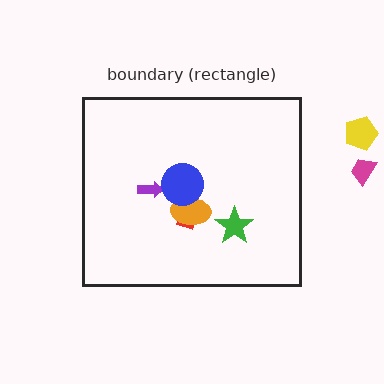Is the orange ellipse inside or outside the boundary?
Inside.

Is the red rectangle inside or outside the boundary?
Inside.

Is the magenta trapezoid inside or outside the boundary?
Outside.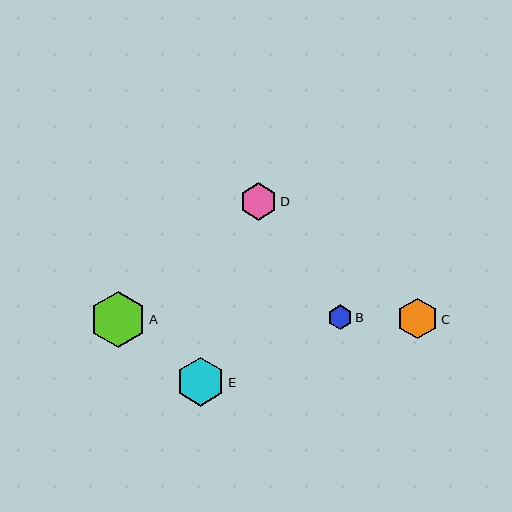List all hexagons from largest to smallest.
From largest to smallest: A, E, C, D, B.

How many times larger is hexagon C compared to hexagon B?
Hexagon C is approximately 1.6 times the size of hexagon B.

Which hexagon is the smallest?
Hexagon B is the smallest with a size of approximately 25 pixels.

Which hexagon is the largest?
Hexagon A is the largest with a size of approximately 56 pixels.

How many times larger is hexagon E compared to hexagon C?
Hexagon E is approximately 1.2 times the size of hexagon C.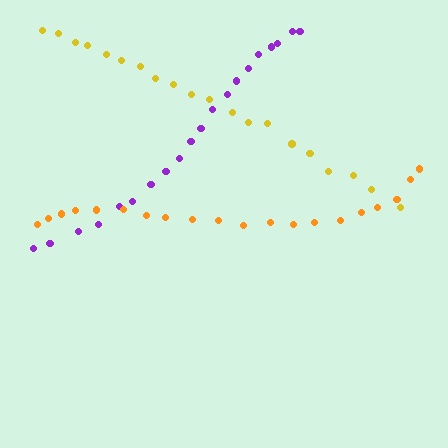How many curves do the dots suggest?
There are 3 distinct paths.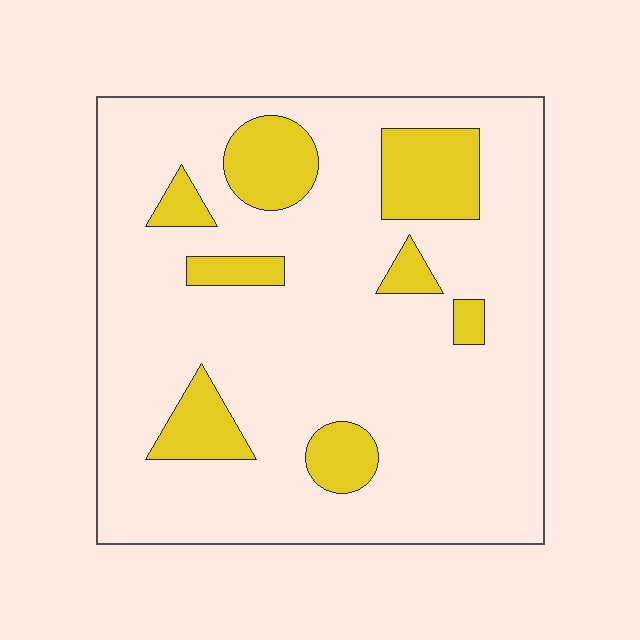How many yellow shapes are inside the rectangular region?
8.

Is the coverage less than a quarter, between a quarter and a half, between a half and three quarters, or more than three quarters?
Less than a quarter.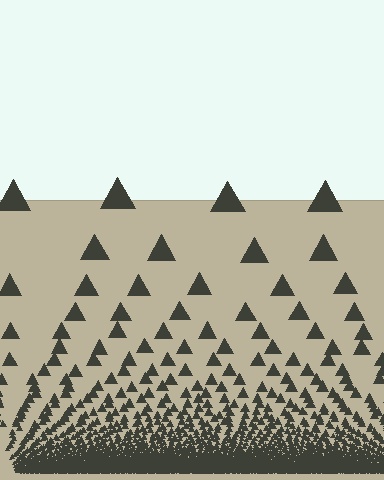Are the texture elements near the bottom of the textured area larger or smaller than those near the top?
Smaller. The gradient is inverted — elements near the bottom are smaller and denser.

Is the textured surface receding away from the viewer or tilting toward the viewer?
The surface appears to tilt toward the viewer. Texture elements get larger and sparser toward the top.